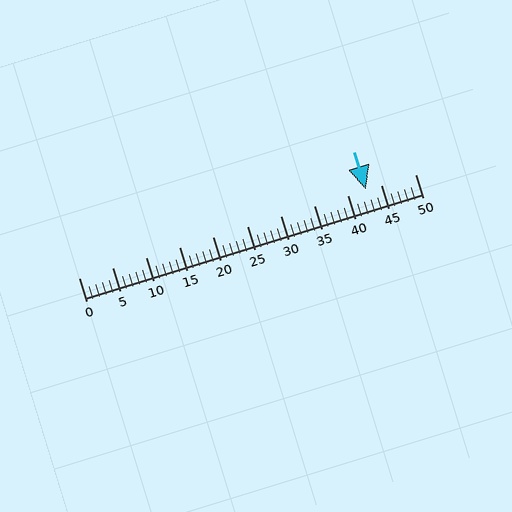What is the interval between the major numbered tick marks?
The major tick marks are spaced 5 units apart.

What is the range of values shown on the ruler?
The ruler shows values from 0 to 50.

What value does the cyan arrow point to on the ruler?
The cyan arrow points to approximately 43.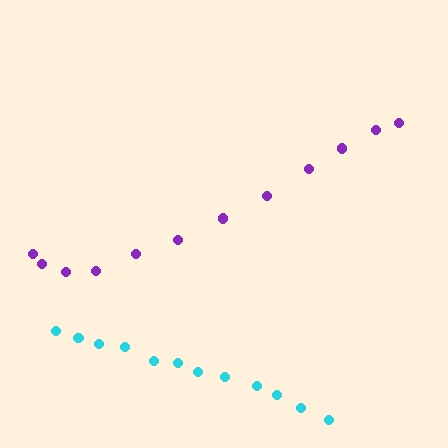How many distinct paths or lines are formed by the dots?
There are 2 distinct paths.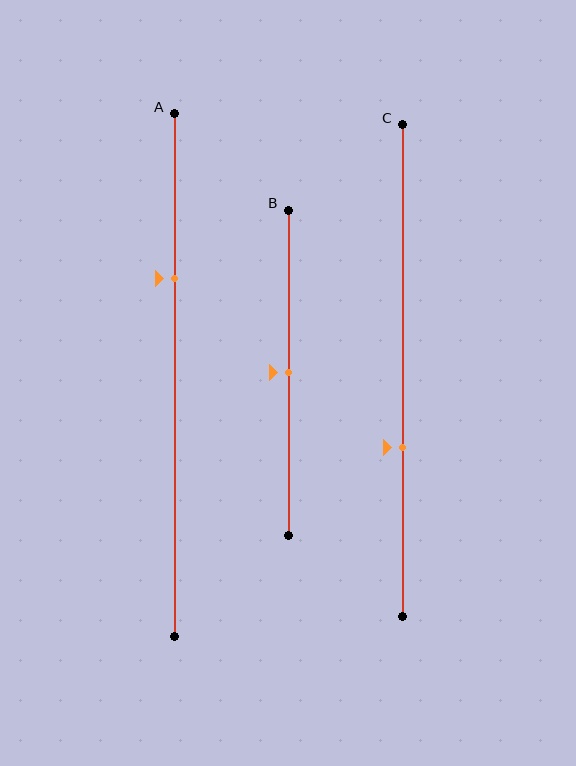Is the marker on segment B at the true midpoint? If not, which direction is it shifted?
Yes, the marker on segment B is at the true midpoint.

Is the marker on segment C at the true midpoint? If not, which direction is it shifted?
No, the marker on segment C is shifted downward by about 16% of the segment length.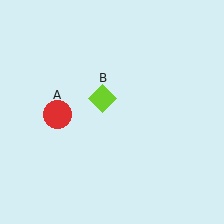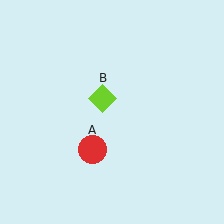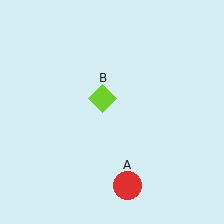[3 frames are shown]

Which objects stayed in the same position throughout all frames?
Lime diamond (object B) remained stationary.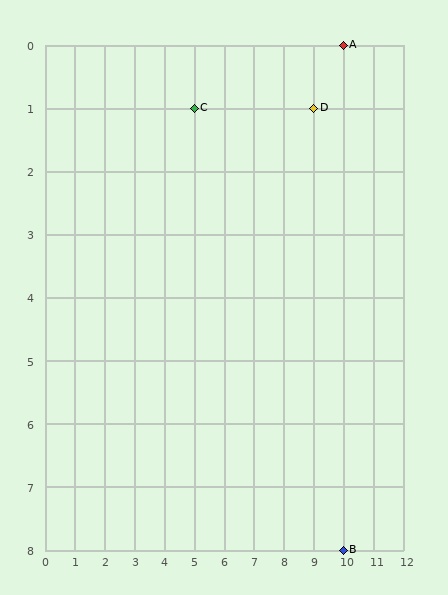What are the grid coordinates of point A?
Point A is at grid coordinates (10, 0).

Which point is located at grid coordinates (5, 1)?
Point C is at (5, 1).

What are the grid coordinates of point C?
Point C is at grid coordinates (5, 1).